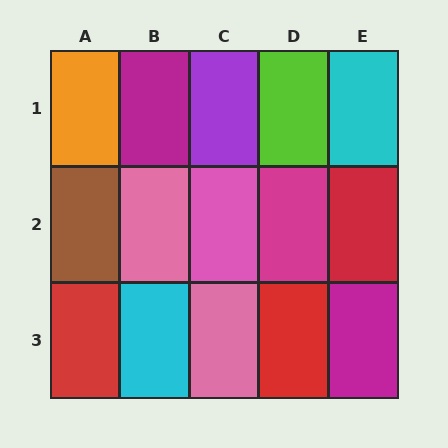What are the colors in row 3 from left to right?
Red, cyan, pink, red, magenta.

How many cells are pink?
3 cells are pink.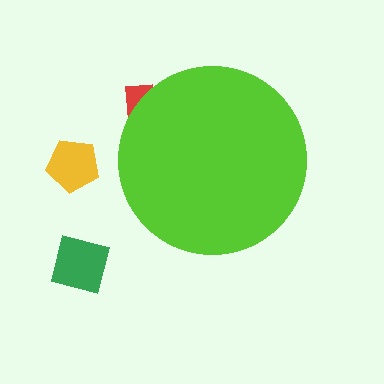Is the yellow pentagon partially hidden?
No, the yellow pentagon is fully visible.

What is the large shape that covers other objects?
A lime circle.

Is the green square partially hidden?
No, the green square is fully visible.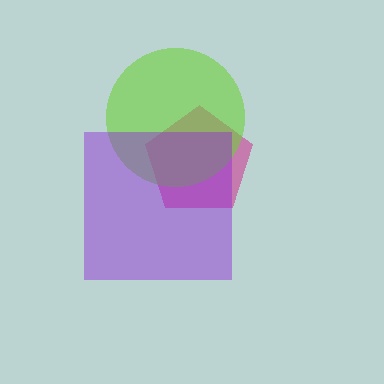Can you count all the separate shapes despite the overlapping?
Yes, there are 3 separate shapes.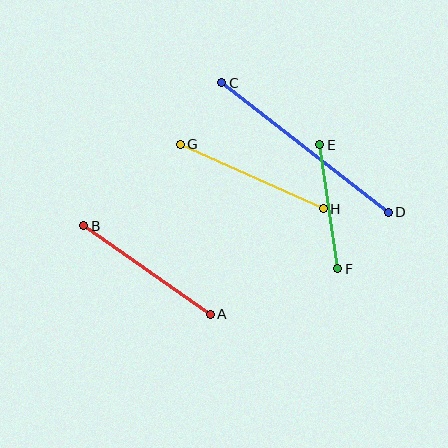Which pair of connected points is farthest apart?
Points C and D are farthest apart.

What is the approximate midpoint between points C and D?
The midpoint is at approximately (305, 147) pixels.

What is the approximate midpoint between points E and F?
The midpoint is at approximately (329, 207) pixels.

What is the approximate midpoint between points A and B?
The midpoint is at approximately (147, 270) pixels.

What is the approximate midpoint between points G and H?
The midpoint is at approximately (252, 177) pixels.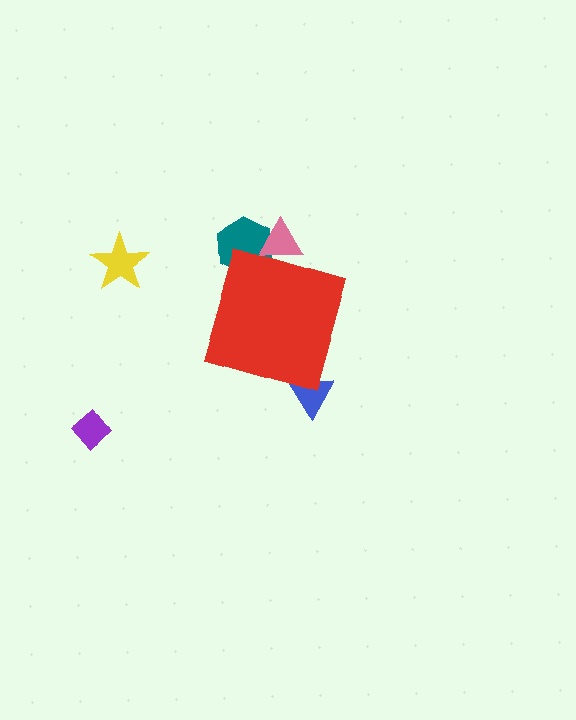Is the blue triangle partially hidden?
Yes, the blue triangle is partially hidden behind the red diamond.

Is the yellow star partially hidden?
No, the yellow star is fully visible.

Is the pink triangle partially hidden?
Yes, the pink triangle is partially hidden behind the red diamond.